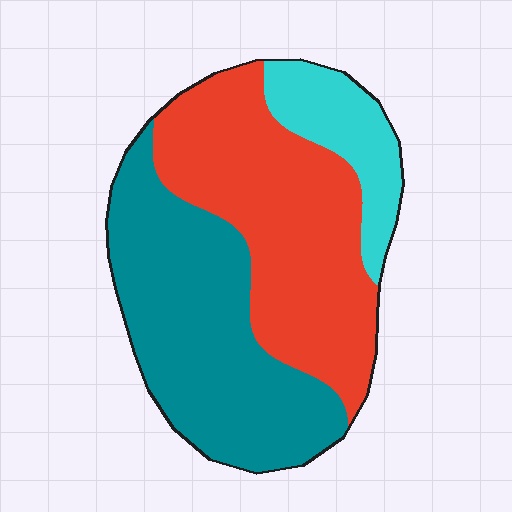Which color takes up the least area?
Cyan, at roughly 15%.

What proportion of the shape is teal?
Teal takes up about two fifths (2/5) of the shape.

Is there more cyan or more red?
Red.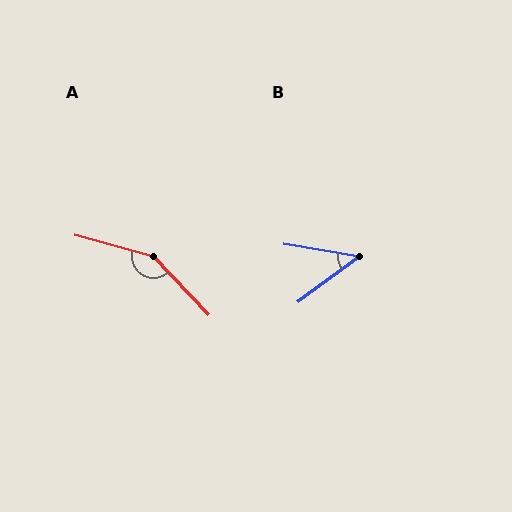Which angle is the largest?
A, at approximately 148 degrees.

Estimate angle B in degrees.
Approximately 46 degrees.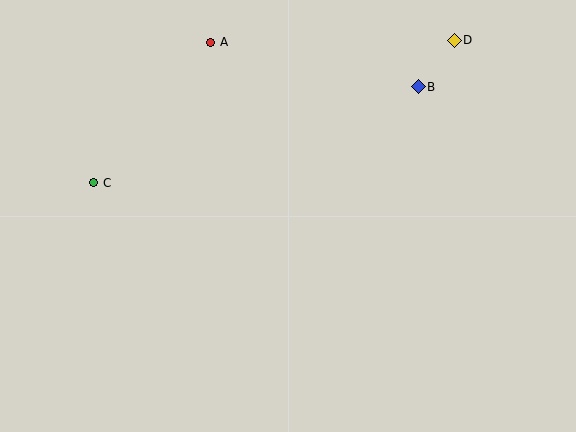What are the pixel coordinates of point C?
Point C is at (93, 183).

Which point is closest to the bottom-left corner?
Point C is closest to the bottom-left corner.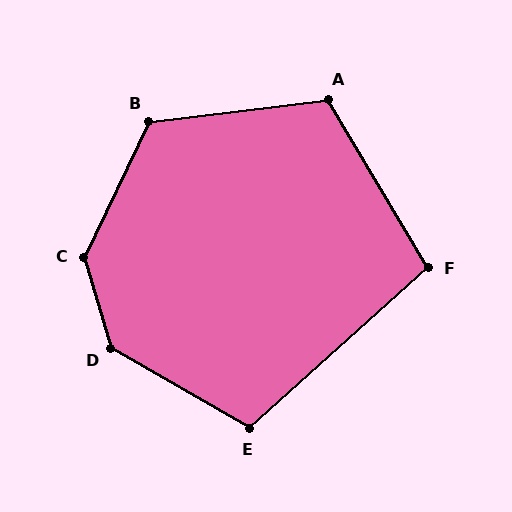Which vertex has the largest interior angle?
C, at approximately 138 degrees.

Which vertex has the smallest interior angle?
F, at approximately 101 degrees.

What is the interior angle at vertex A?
Approximately 114 degrees (obtuse).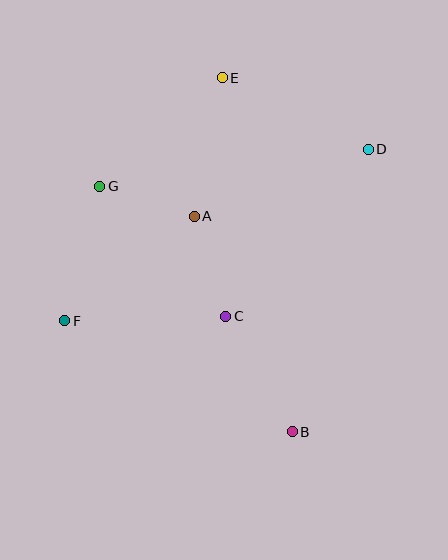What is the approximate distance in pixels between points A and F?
The distance between A and F is approximately 166 pixels.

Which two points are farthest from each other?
Points B and E are farthest from each other.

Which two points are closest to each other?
Points A and G are closest to each other.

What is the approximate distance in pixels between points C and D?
The distance between C and D is approximately 220 pixels.